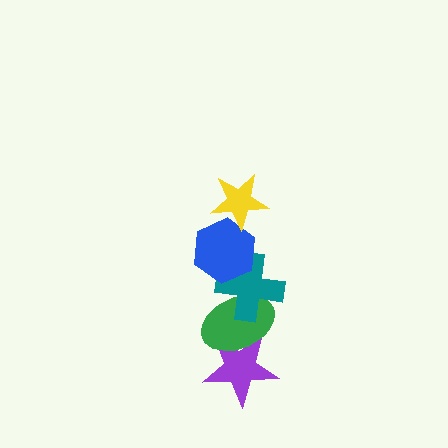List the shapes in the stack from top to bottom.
From top to bottom: the yellow star, the blue hexagon, the teal cross, the green ellipse, the purple star.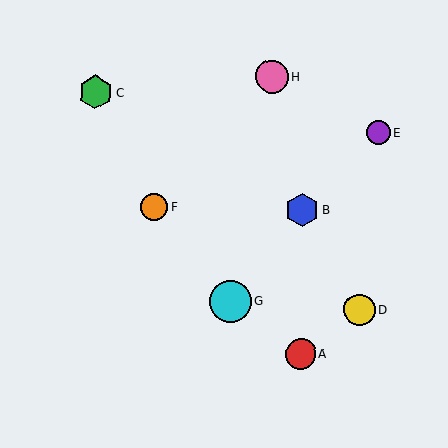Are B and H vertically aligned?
No, B is at x≈302 and H is at x≈272.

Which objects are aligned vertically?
Objects A, B are aligned vertically.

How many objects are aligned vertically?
2 objects (A, B) are aligned vertically.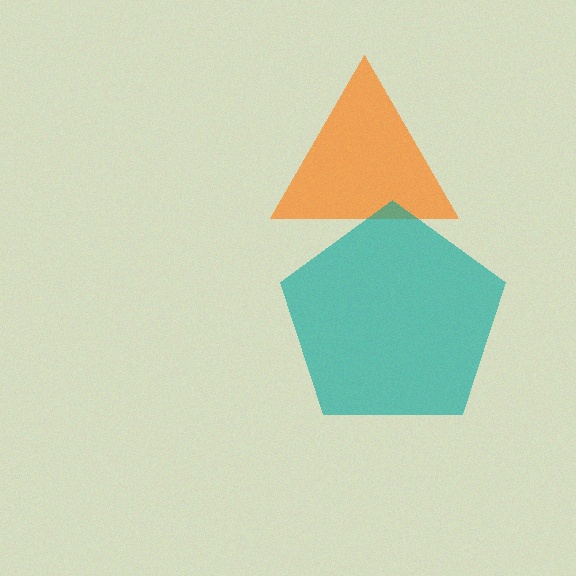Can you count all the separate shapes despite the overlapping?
Yes, there are 2 separate shapes.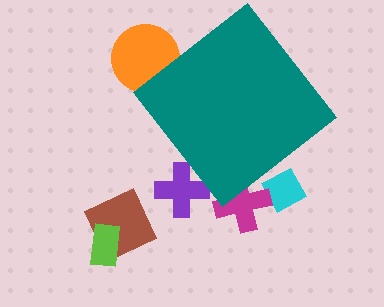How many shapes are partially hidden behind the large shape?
4 shapes are partially hidden.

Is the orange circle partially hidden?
Yes, the orange circle is partially hidden behind the teal diamond.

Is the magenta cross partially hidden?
Yes, the magenta cross is partially hidden behind the teal diamond.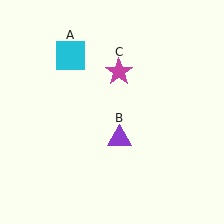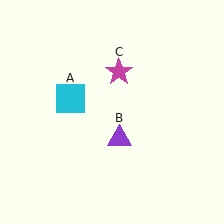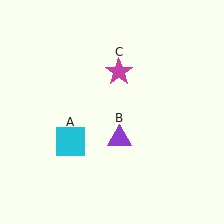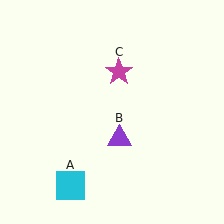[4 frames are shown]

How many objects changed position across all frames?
1 object changed position: cyan square (object A).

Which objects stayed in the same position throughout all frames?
Purple triangle (object B) and magenta star (object C) remained stationary.